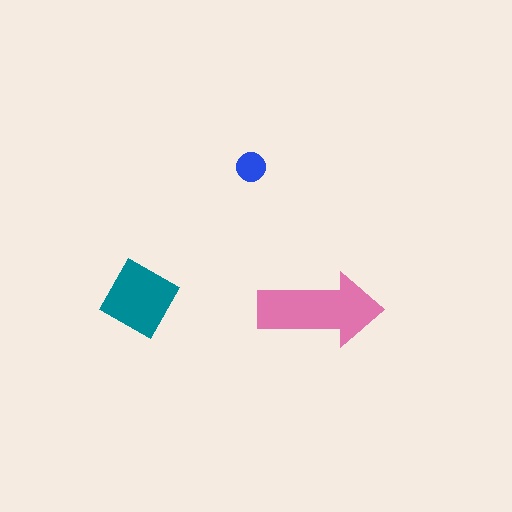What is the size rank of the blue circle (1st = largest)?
3rd.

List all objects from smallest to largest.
The blue circle, the teal square, the pink arrow.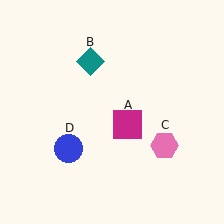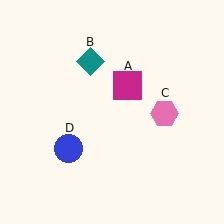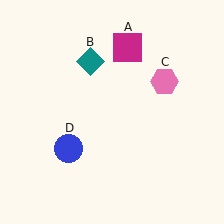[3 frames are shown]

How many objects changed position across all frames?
2 objects changed position: magenta square (object A), pink hexagon (object C).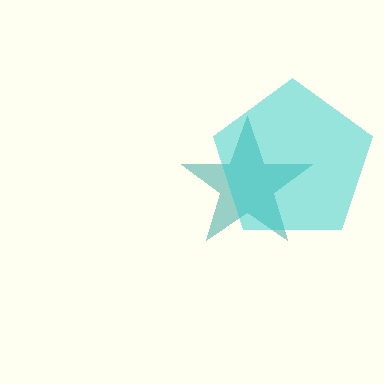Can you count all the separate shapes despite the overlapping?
Yes, there are 2 separate shapes.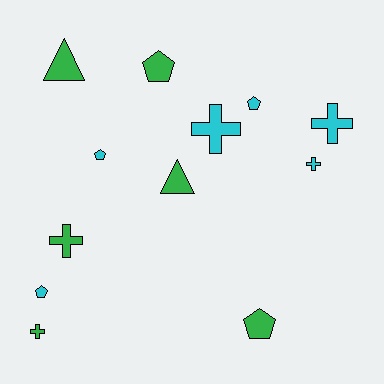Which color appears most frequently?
Cyan, with 6 objects.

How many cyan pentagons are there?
There are 3 cyan pentagons.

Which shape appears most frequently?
Cross, with 5 objects.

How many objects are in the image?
There are 12 objects.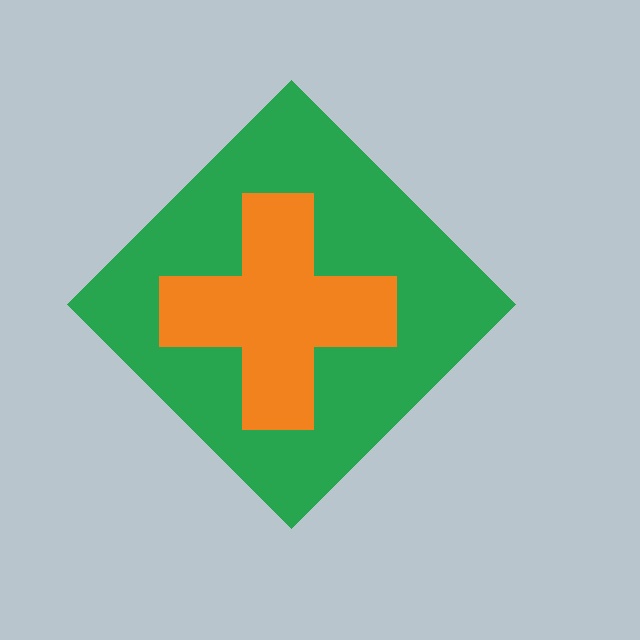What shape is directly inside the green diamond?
The orange cross.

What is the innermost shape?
The orange cross.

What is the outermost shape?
The green diamond.